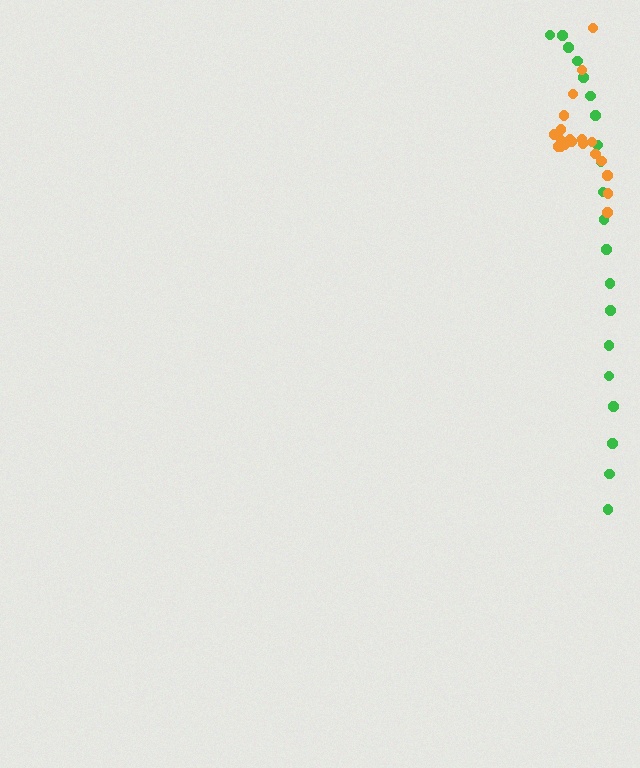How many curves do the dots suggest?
There are 2 distinct paths.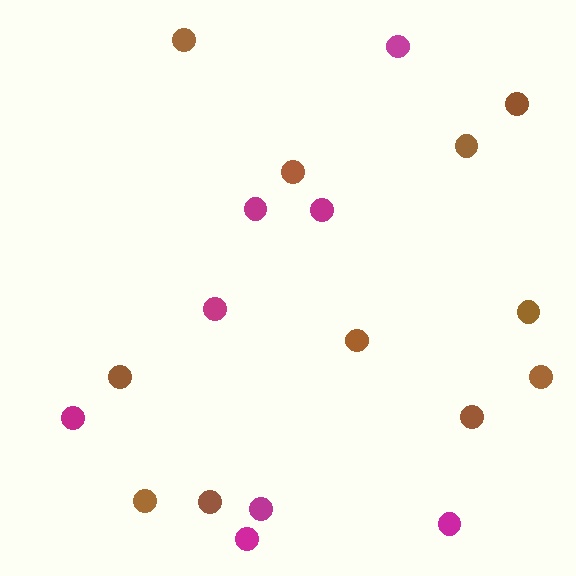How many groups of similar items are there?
There are 2 groups: one group of brown circles (11) and one group of magenta circles (8).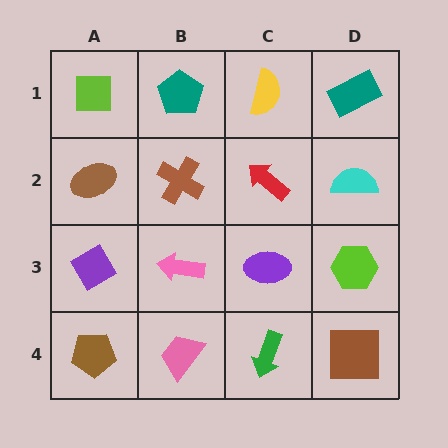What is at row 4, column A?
A brown pentagon.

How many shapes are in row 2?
4 shapes.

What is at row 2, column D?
A cyan semicircle.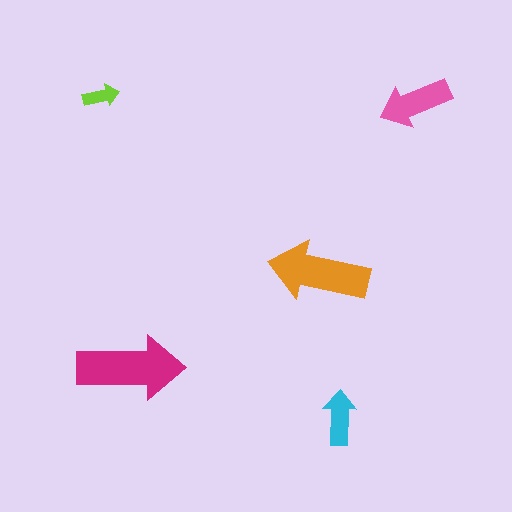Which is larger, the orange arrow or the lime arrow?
The orange one.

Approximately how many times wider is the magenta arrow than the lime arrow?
About 3 times wider.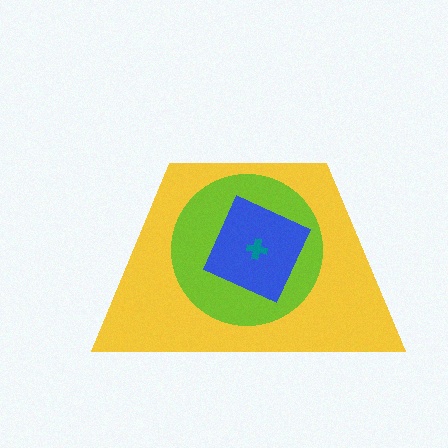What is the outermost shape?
The yellow trapezoid.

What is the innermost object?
The teal cross.